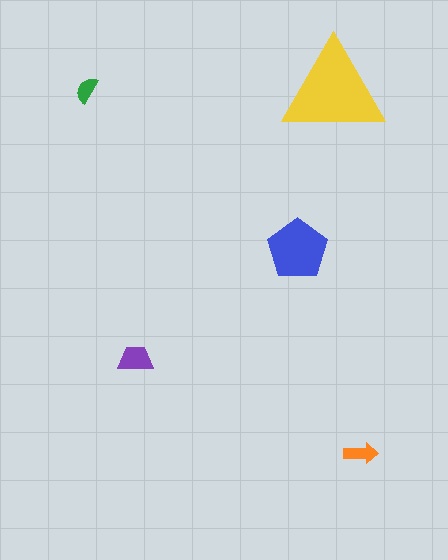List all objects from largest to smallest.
The yellow triangle, the blue pentagon, the purple trapezoid, the orange arrow, the green semicircle.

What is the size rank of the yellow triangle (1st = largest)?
1st.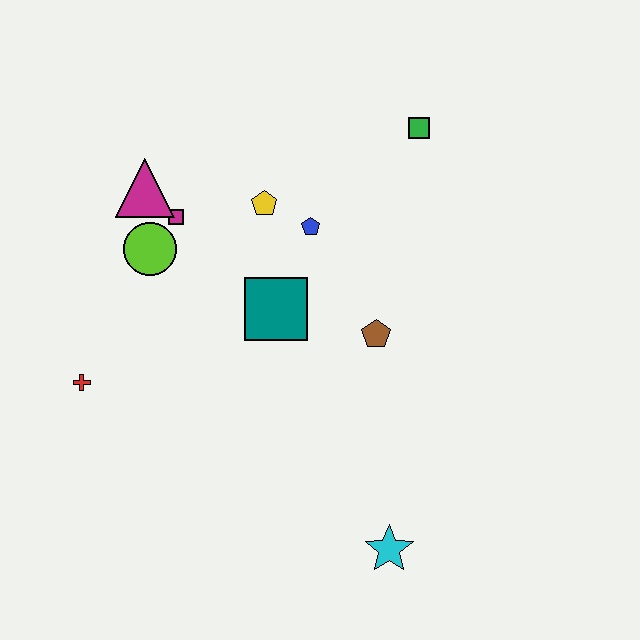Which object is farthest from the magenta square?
The cyan star is farthest from the magenta square.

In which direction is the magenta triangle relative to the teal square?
The magenta triangle is to the left of the teal square.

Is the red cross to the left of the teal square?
Yes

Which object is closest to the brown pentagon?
The teal square is closest to the brown pentagon.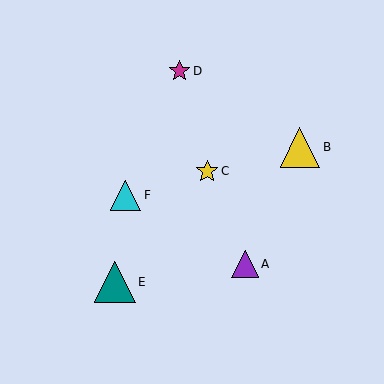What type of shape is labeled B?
Shape B is a yellow triangle.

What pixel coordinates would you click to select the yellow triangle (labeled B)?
Click at (300, 147) to select the yellow triangle B.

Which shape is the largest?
The teal triangle (labeled E) is the largest.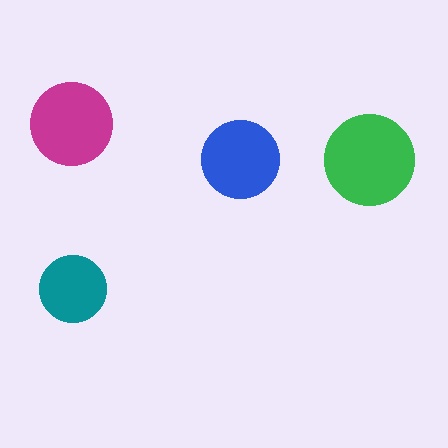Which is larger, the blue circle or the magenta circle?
The magenta one.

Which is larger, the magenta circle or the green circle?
The green one.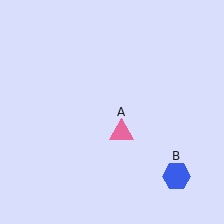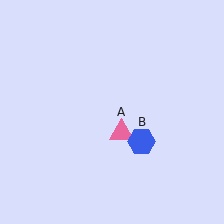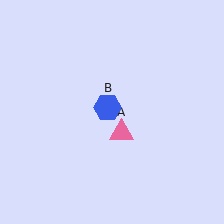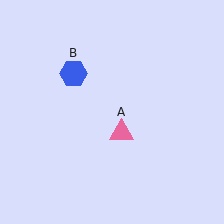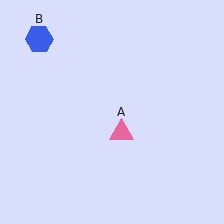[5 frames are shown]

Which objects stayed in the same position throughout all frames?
Pink triangle (object A) remained stationary.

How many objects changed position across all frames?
1 object changed position: blue hexagon (object B).